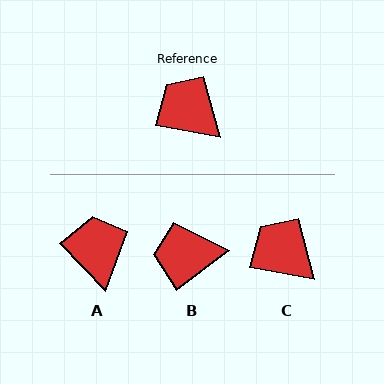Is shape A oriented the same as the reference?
No, it is off by about 35 degrees.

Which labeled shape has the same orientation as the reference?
C.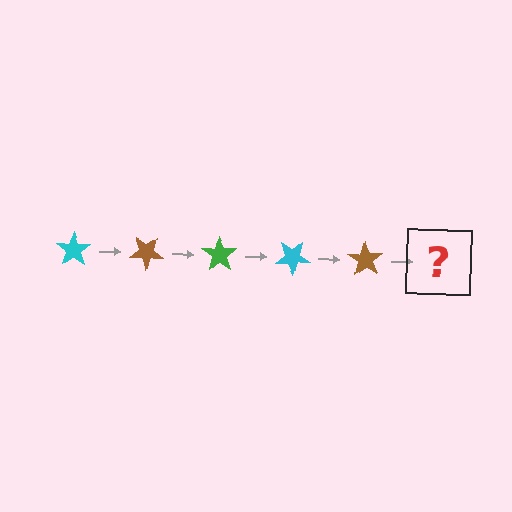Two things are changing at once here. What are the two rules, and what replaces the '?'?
The two rules are that it rotates 35 degrees each step and the color cycles through cyan, brown, and green. The '?' should be a green star, rotated 175 degrees from the start.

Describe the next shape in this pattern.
It should be a green star, rotated 175 degrees from the start.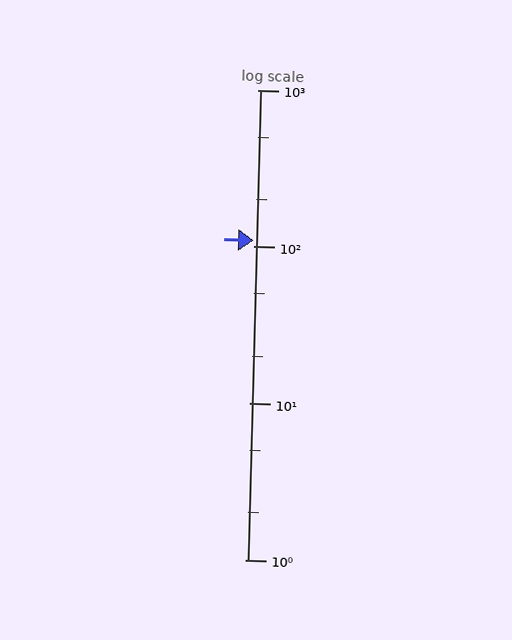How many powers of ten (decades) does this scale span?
The scale spans 3 decades, from 1 to 1000.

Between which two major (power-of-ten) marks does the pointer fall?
The pointer is between 100 and 1000.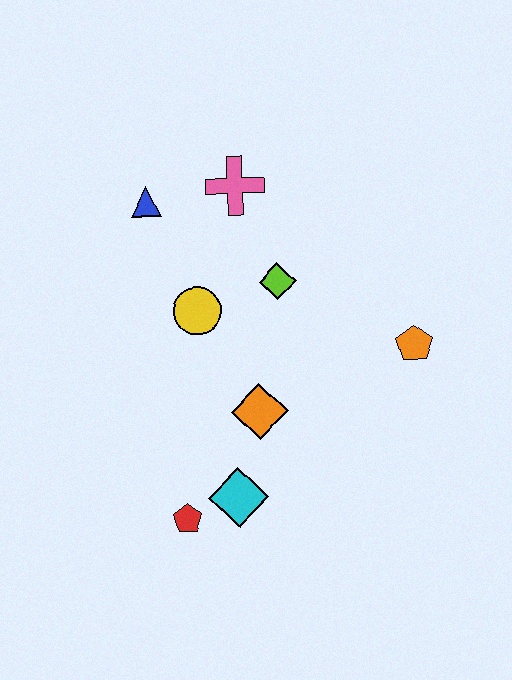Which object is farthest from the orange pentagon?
The blue triangle is farthest from the orange pentagon.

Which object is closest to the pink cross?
The blue triangle is closest to the pink cross.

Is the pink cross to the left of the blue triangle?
No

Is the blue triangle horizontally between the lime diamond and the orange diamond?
No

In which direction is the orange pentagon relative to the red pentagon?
The orange pentagon is to the right of the red pentagon.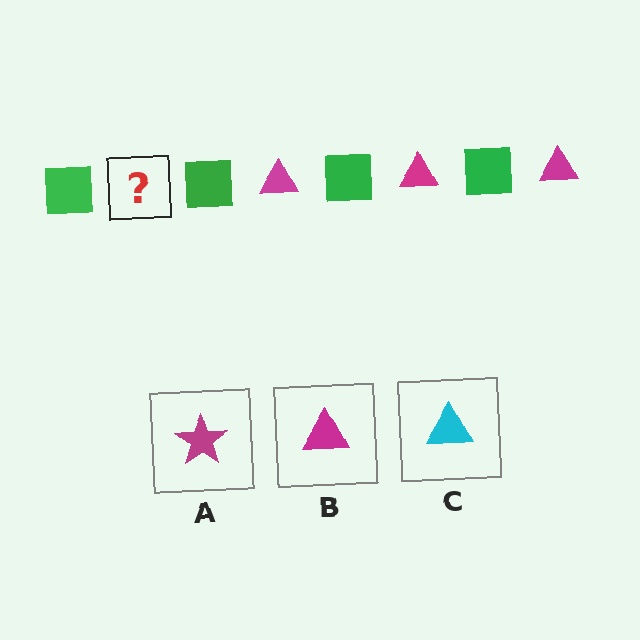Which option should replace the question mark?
Option B.